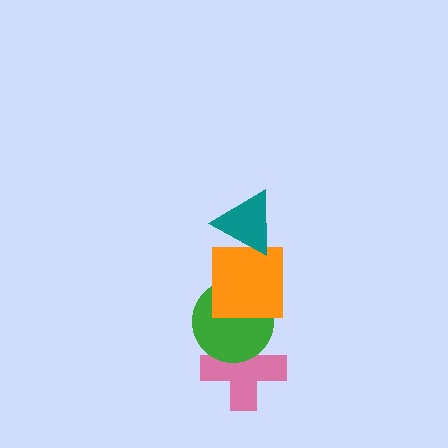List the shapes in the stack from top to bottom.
From top to bottom: the teal triangle, the orange square, the green circle, the pink cross.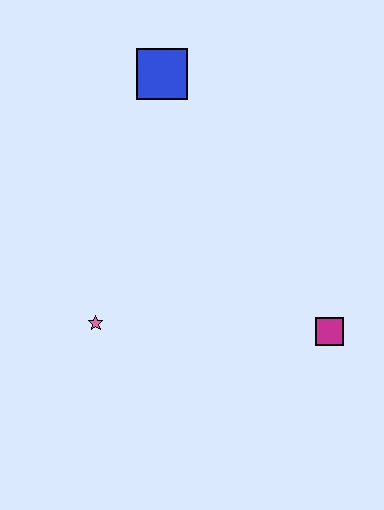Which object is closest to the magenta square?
The pink star is closest to the magenta square.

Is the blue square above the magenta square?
Yes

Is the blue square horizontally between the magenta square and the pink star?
Yes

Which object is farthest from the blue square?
The magenta square is farthest from the blue square.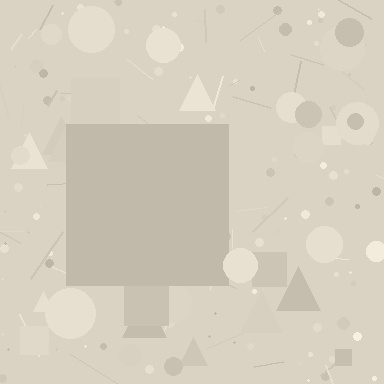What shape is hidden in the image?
A square is hidden in the image.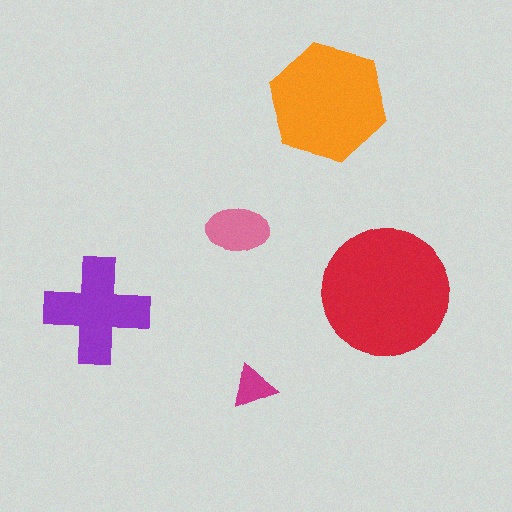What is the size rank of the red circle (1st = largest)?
1st.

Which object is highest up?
The orange hexagon is topmost.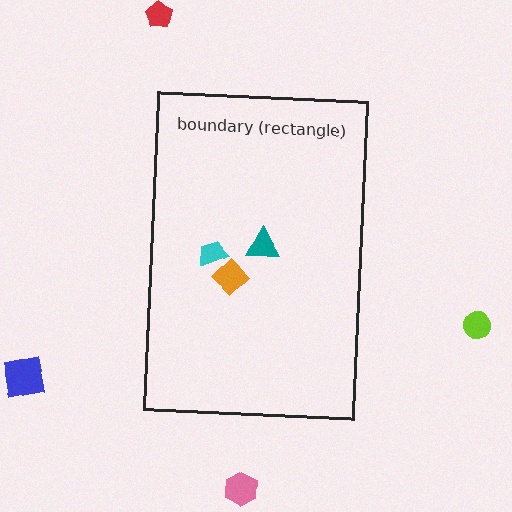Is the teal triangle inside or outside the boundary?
Inside.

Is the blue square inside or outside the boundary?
Outside.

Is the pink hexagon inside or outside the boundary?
Outside.